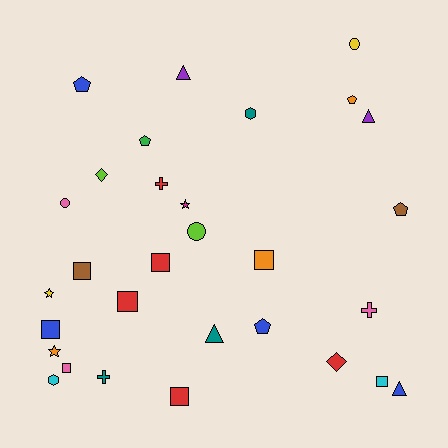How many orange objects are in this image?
There are 3 orange objects.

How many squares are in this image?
There are 8 squares.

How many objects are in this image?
There are 30 objects.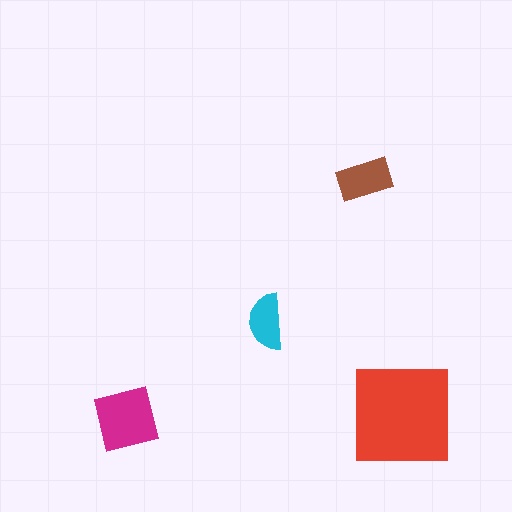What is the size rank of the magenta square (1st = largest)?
2nd.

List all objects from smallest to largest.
The cyan semicircle, the brown rectangle, the magenta square, the red square.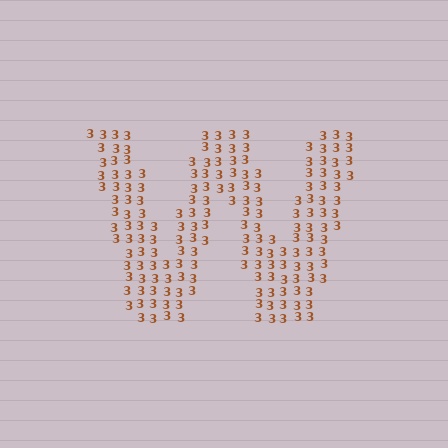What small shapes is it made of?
It is made of small digit 3's.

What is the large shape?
The large shape is the letter W.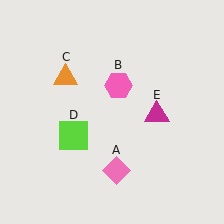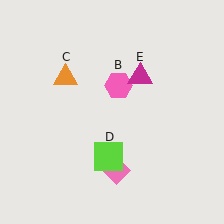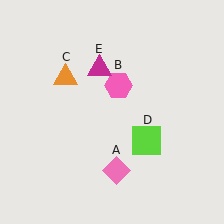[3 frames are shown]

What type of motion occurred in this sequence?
The lime square (object D), magenta triangle (object E) rotated counterclockwise around the center of the scene.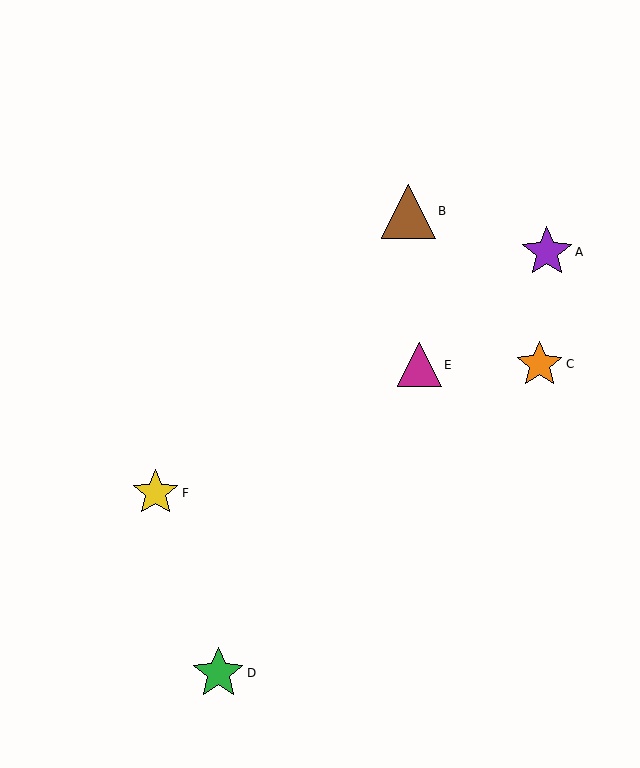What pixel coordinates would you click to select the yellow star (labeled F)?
Click at (156, 493) to select the yellow star F.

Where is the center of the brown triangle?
The center of the brown triangle is at (408, 211).